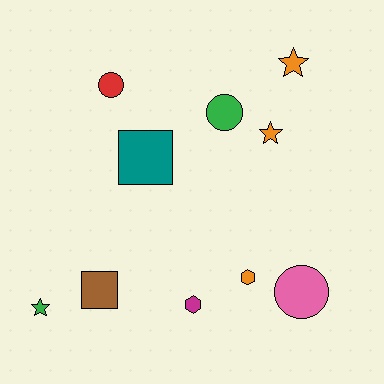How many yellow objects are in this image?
There are no yellow objects.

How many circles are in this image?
There are 3 circles.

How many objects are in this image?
There are 10 objects.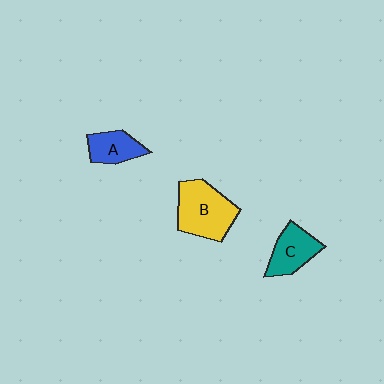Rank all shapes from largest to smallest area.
From largest to smallest: B (yellow), C (teal), A (blue).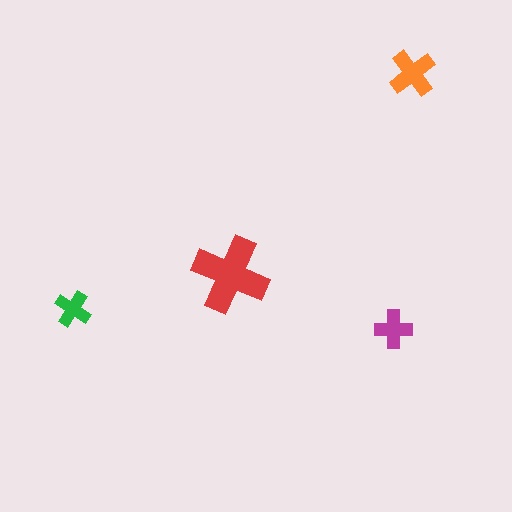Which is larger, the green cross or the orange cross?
The orange one.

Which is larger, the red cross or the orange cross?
The red one.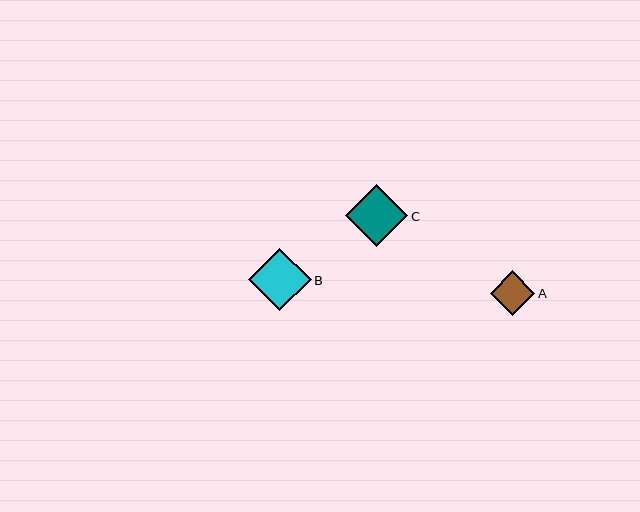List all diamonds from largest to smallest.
From largest to smallest: B, C, A.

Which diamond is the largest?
Diamond B is the largest with a size of approximately 62 pixels.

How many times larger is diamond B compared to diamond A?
Diamond B is approximately 1.4 times the size of diamond A.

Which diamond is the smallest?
Diamond A is the smallest with a size of approximately 45 pixels.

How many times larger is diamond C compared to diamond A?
Diamond C is approximately 1.4 times the size of diamond A.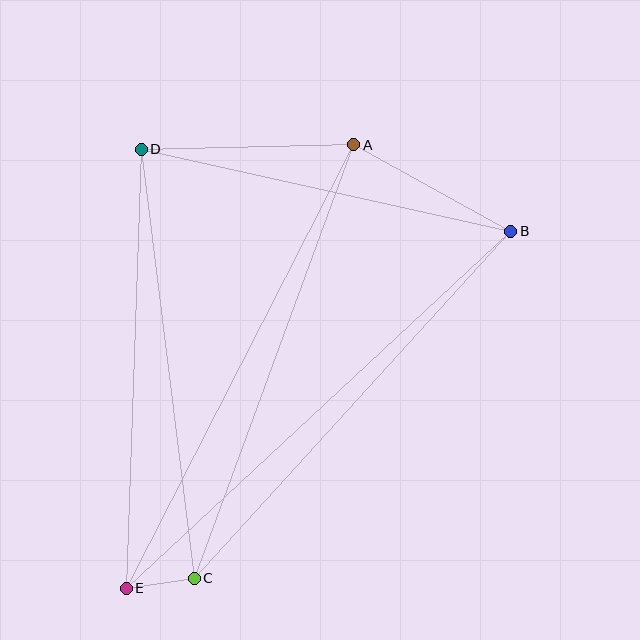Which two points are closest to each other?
Points C and E are closest to each other.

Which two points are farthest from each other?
Points B and E are farthest from each other.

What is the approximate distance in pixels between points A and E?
The distance between A and E is approximately 499 pixels.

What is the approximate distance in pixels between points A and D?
The distance between A and D is approximately 213 pixels.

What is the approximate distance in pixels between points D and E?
The distance between D and E is approximately 439 pixels.